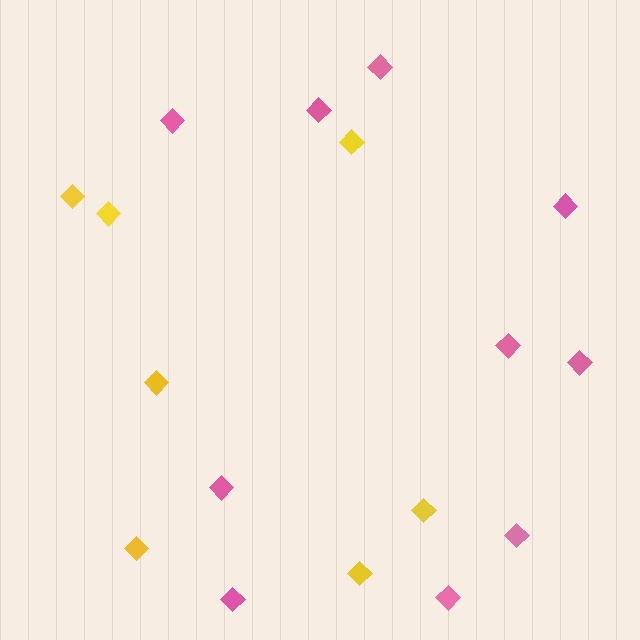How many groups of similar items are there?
There are 2 groups: one group of yellow diamonds (7) and one group of pink diamonds (10).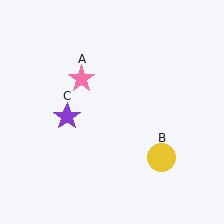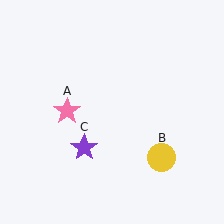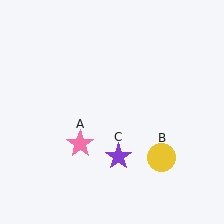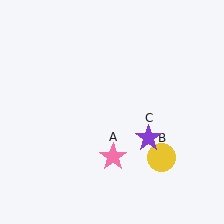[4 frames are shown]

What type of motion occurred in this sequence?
The pink star (object A), purple star (object C) rotated counterclockwise around the center of the scene.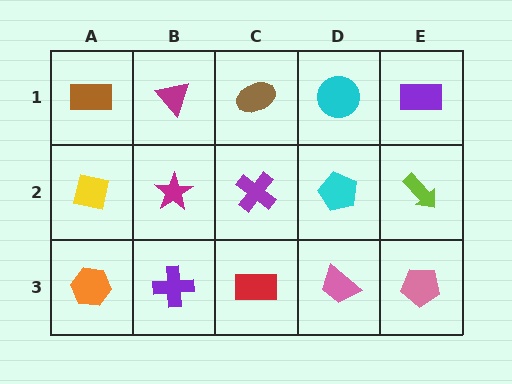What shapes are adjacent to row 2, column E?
A purple rectangle (row 1, column E), a pink pentagon (row 3, column E), a cyan pentagon (row 2, column D).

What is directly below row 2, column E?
A pink pentagon.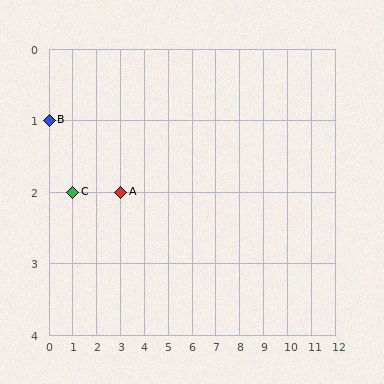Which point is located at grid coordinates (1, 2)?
Point C is at (1, 2).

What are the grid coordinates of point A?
Point A is at grid coordinates (3, 2).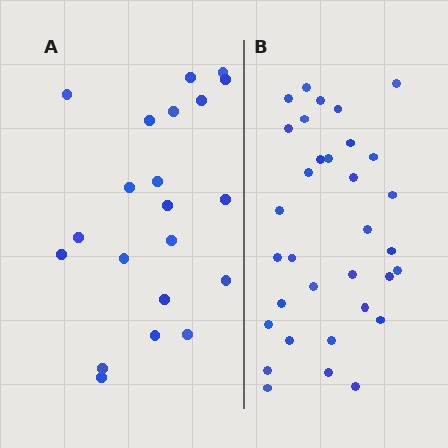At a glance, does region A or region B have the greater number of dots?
Region B (the right region) has more dots.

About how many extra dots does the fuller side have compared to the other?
Region B has roughly 12 or so more dots than region A.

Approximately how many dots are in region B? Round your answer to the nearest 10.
About 30 dots. (The exact count is 33, which rounds to 30.)